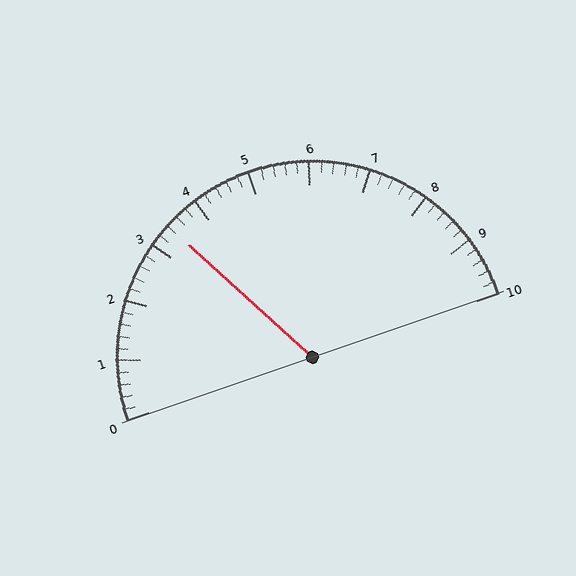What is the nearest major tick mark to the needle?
The nearest major tick mark is 3.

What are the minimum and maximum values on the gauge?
The gauge ranges from 0 to 10.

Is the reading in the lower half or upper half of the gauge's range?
The reading is in the lower half of the range (0 to 10).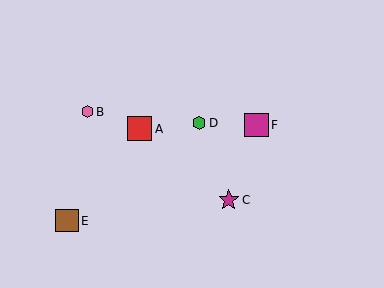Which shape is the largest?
The red square (labeled A) is the largest.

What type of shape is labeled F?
Shape F is a magenta square.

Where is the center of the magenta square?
The center of the magenta square is at (256, 125).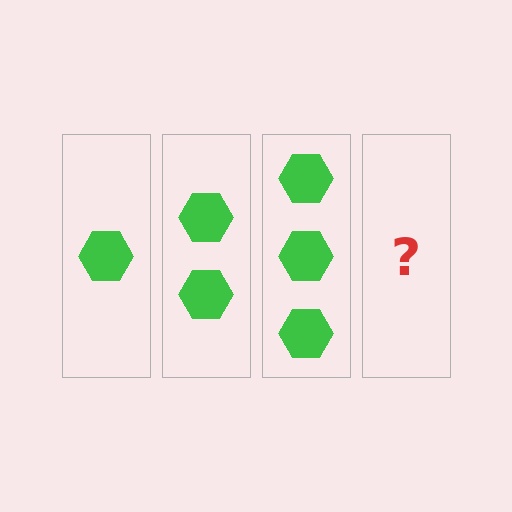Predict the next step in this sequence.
The next step is 4 hexagons.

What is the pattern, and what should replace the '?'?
The pattern is that each step adds one more hexagon. The '?' should be 4 hexagons.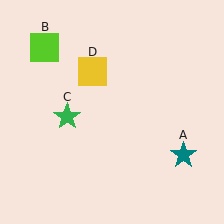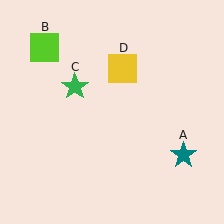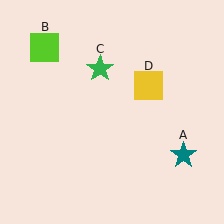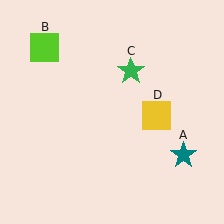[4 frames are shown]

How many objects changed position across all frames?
2 objects changed position: green star (object C), yellow square (object D).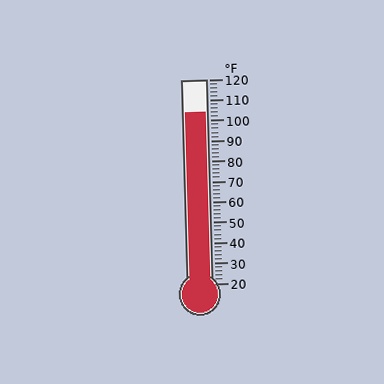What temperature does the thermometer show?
The thermometer shows approximately 104°F.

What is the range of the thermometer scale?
The thermometer scale ranges from 20°F to 120°F.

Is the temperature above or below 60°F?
The temperature is above 60°F.